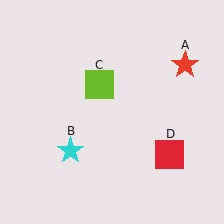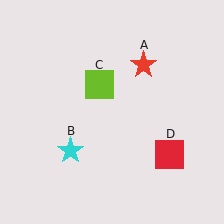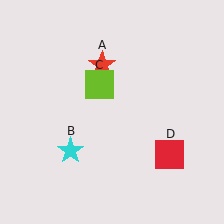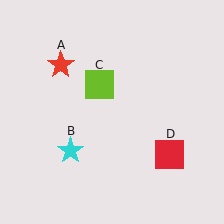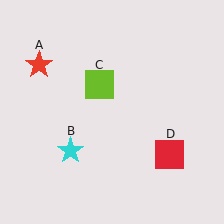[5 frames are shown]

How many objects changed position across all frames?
1 object changed position: red star (object A).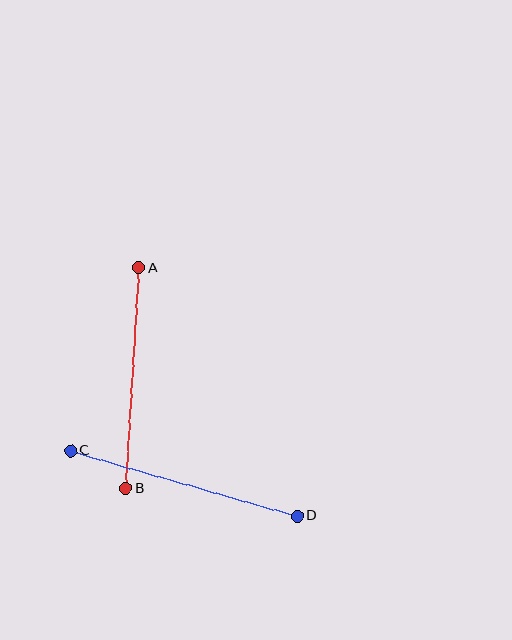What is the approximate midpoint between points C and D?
The midpoint is at approximately (184, 483) pixels.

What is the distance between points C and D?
The distance is approximately 235 pixels.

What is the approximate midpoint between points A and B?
The midpoint is at approximately (132, 378) pixels.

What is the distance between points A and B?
The distance is approximately 221 pixels.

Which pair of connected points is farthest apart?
Points C and D are farthest apart.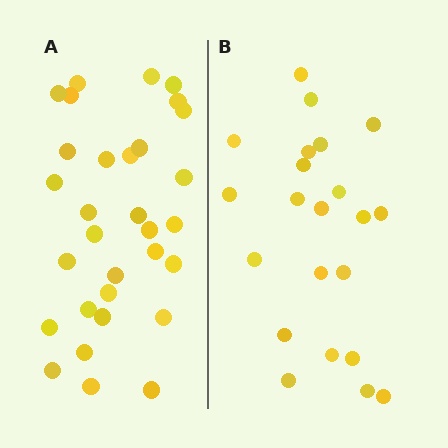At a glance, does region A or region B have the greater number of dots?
Region A (the left region) has more dots.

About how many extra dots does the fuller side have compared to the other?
Region A has roughly 8 or so more dots than region B.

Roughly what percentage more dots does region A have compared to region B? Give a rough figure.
About 40% more.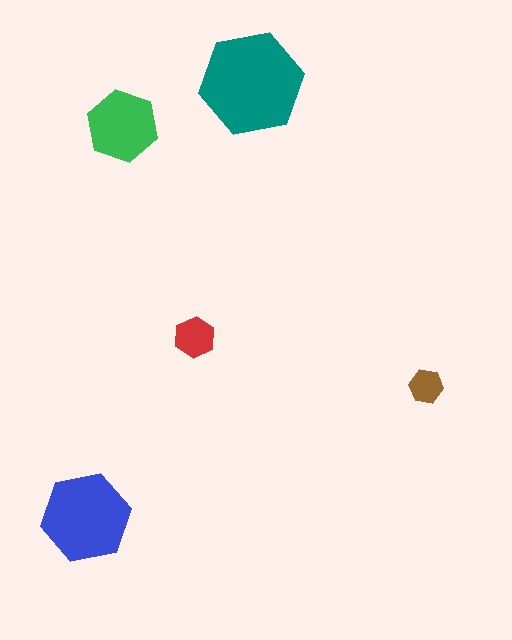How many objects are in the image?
There are 5 objects in the image.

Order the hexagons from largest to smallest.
the teal one, the blue one, the green one, the red one, the brown one.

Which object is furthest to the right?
The brown hexagon is rightmost.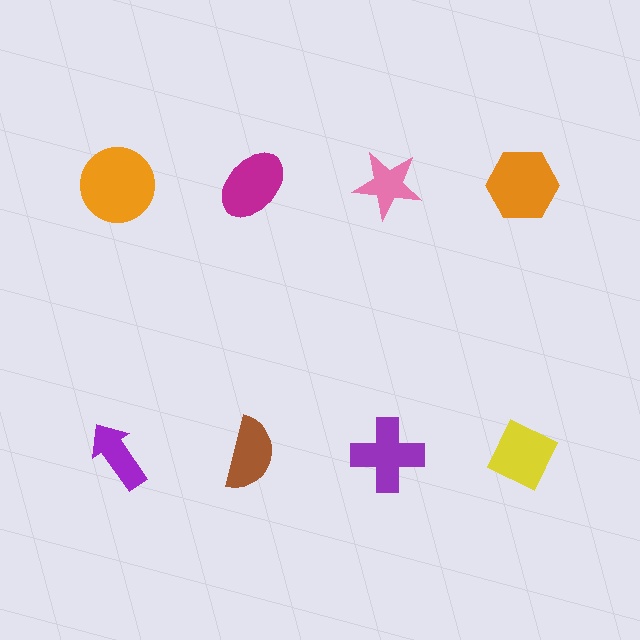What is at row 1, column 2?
A magenta ellipse.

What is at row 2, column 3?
A purple cross.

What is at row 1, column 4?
An orange hexagon.